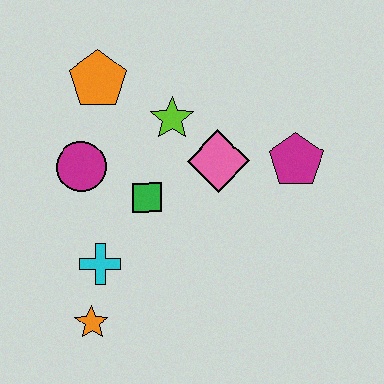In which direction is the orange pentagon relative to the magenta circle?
The orange pentagon is above the magenta circle.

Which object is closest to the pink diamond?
The lime star is closest to the pink diamond.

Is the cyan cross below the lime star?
Yes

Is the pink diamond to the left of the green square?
No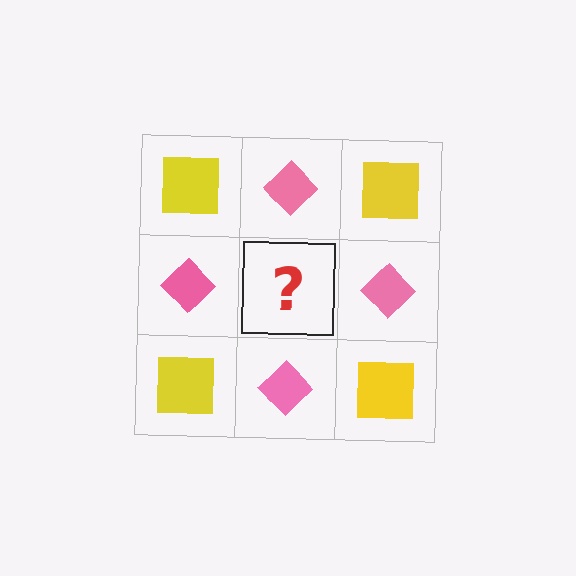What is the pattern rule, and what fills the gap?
The rule is that it alternates yellow square and pink diamond in a checkerboard pattern. The gap should be filled with a yellow square.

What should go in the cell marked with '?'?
The missing cell should contain a yellow square.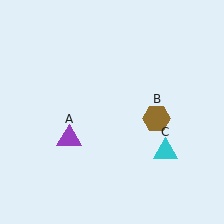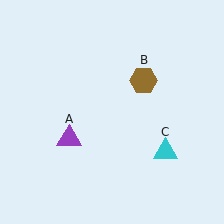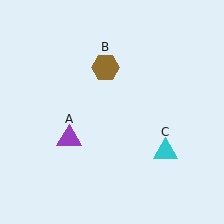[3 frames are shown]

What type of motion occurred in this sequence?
The brown hexagon (object B) rotated counterclockwise around the center of the scene.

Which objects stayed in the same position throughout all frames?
Purple triangle (object A) and cyan triangle (object C) remained stationary.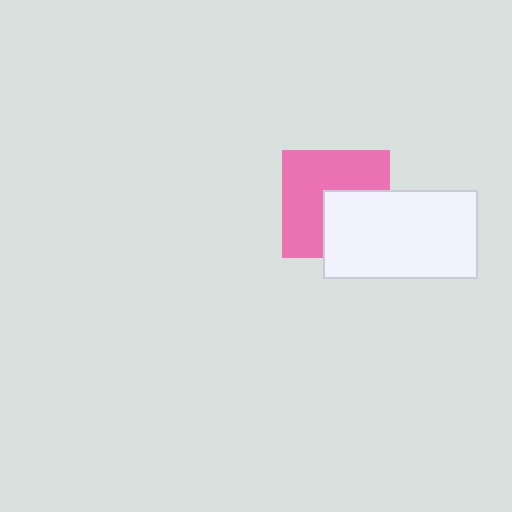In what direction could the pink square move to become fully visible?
The pink square could move toward the upper-left. That would shift it out from behind the white rectangle entirely.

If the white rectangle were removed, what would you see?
You would see the complete pink square.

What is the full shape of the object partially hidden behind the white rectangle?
The partially hidden object is a pink square.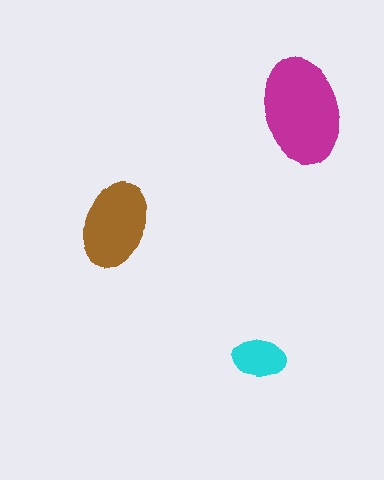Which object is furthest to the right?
The magenta ellipse is rightmost.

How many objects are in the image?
There are 3 objects in the image.